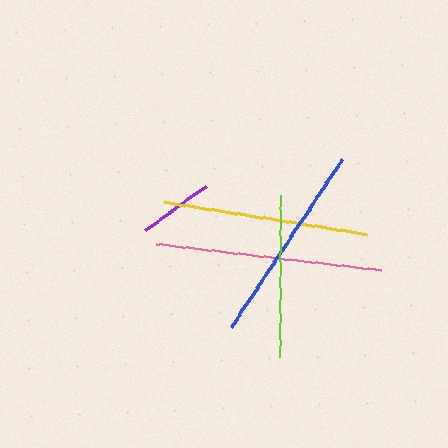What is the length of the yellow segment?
The yellow segment is approximately 205 pixels long.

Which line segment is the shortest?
The purple line is the shortest at approximately 75 pixels.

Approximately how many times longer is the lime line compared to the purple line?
The lime line is approximately 2.2 times the length of the purple line.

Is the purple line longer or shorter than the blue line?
The blue line is longer than the purple line.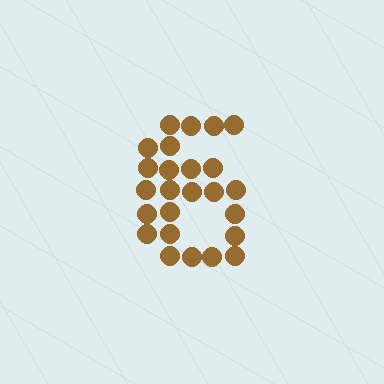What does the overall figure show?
The overall figure shows the digit 6.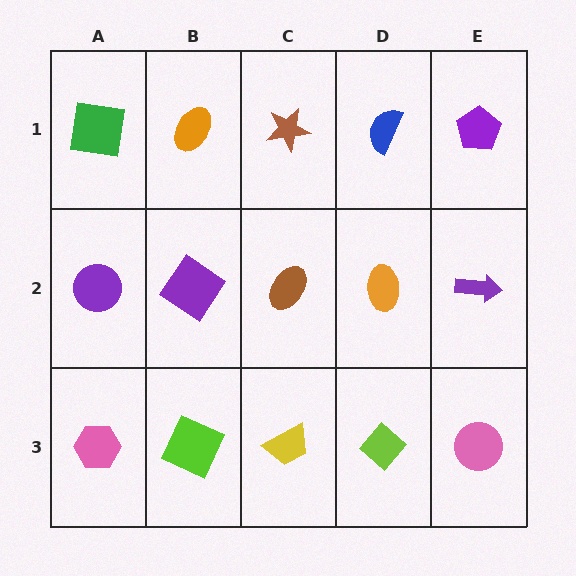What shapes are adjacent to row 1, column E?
A purple arrow (row 2, column E), a blue semicircle (row 1, column D).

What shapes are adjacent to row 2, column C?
A brown star (row 1, column C), a yellow trapezoid (row 3, column C), a purple diamond (row 2, column B), an orange ellipse (row 2, column D).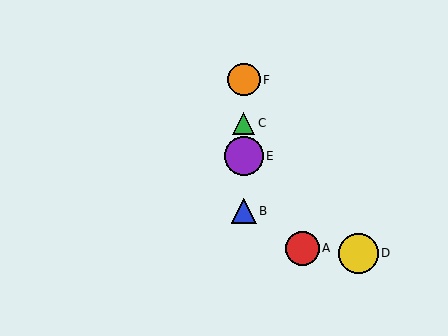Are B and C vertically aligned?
Yes, both are at x≈244.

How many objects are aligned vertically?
4 objects (B, C, E, F) are aligned vertically.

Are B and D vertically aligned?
No, B is at x≈244 and D is at x≈359.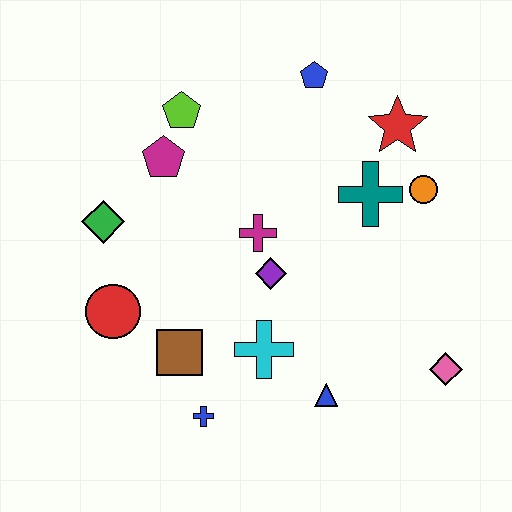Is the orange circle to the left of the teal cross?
No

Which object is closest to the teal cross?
The orange circle is closest to the teal cross.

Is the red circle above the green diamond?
No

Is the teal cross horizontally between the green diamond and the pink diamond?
Yes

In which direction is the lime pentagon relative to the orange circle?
The lime pentagon is to the left of the orange circle.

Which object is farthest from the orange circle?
The red circle is farthest from the orange circle.